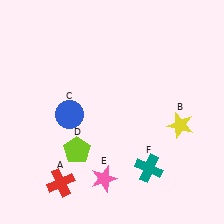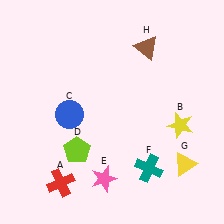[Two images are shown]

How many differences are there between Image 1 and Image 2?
There are 2 differences between the two images.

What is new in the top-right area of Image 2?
A brown triangle (H) was added in the top-right area of Image 2.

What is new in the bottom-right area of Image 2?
A yellow triangle (G) was added in the bottom-right area of Image 2.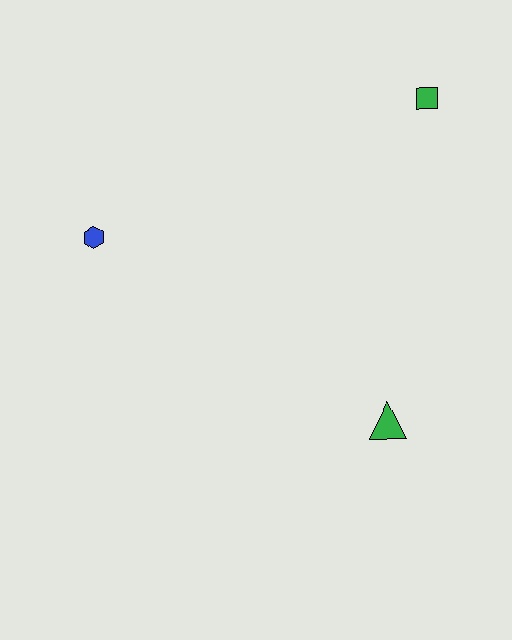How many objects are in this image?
There are 3 objects.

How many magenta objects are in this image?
There are no magenta objects.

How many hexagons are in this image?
There is 1 hexagon.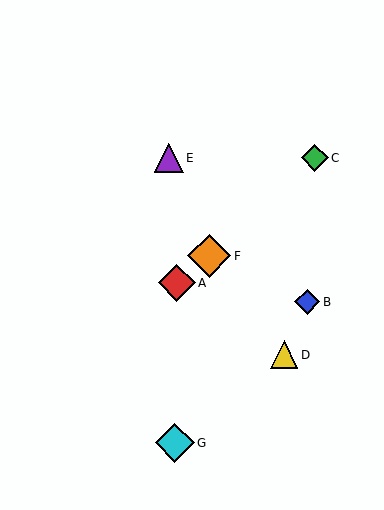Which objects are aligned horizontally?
Objects C, E are aligned horizontally.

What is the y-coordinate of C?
Object C is at y≈158.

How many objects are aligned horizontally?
2 objects (C, E) are aligned horizontally.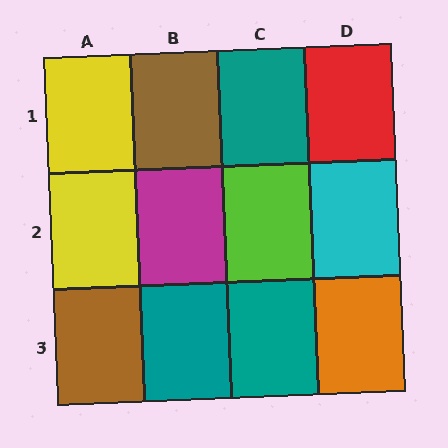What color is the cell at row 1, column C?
Teal.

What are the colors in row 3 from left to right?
Brown, teal, teal, orange.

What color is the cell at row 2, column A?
Yellow.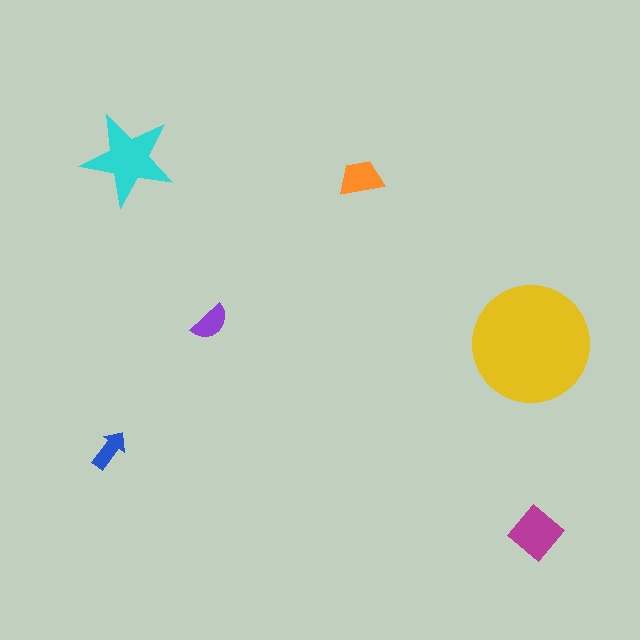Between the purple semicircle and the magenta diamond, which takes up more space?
The magenta diamond.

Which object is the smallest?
The blue arrow.